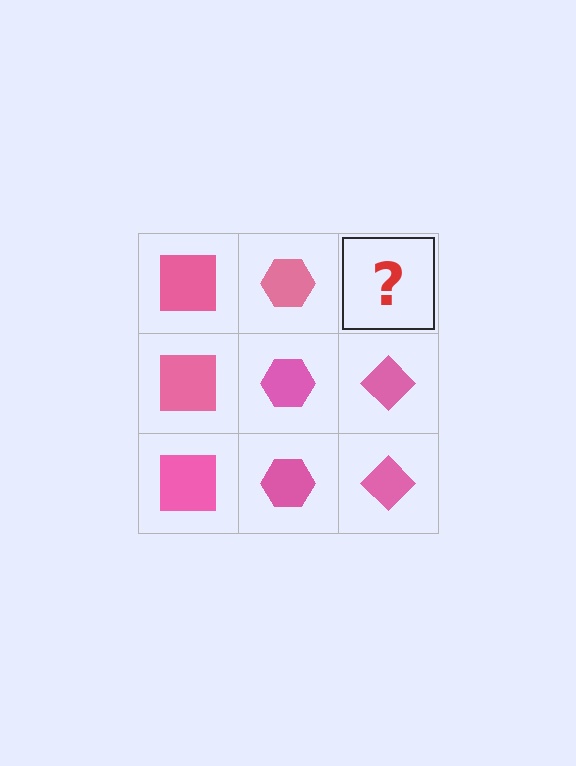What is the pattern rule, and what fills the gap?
The rule is that each column has a consistent shape. The gap should be filled with a pink diamond.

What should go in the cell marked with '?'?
The missing cell should contain a pink diamond.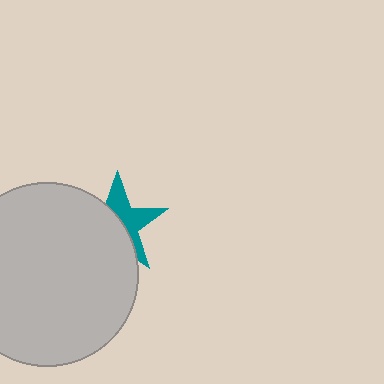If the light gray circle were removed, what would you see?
You would see the complete teal star.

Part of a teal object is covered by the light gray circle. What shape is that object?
It is a star.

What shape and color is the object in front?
The object in front is a light gray circle.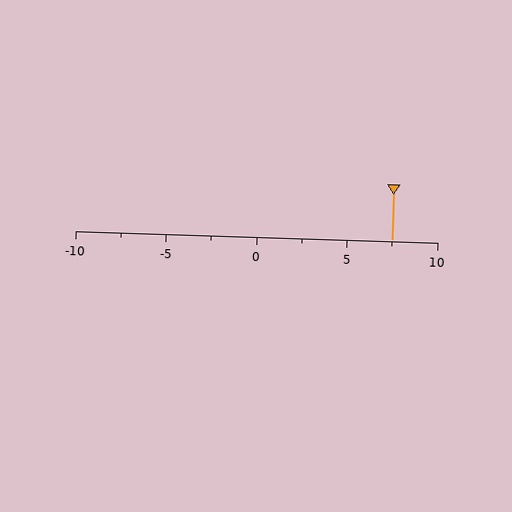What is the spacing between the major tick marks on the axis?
The major ticks are spaced 5 apart.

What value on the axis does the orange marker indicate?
The marker indicates approximately 7.5.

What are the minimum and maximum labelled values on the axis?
The axis runs from -10 to 10.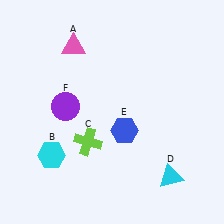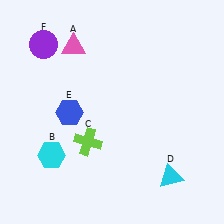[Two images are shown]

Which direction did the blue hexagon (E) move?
The blue hexagon (E) moved left.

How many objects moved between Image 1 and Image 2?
2 objects moved between the two images.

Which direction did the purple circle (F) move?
The purple circle (F) moved up.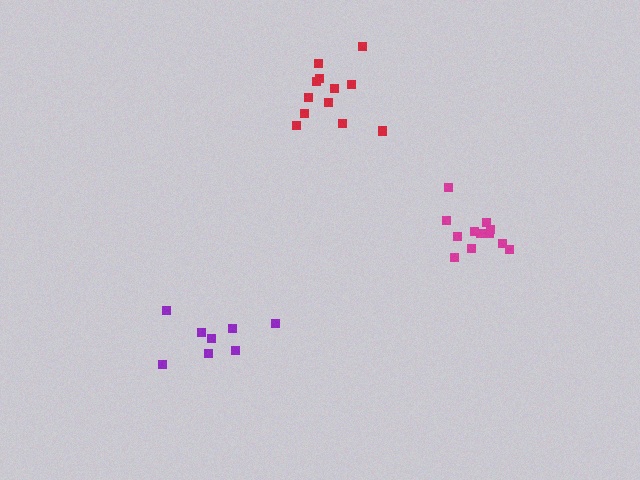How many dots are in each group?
Group 1: 12 dots, Group 2: 12 dots, Group 3: 8 dots (32 total).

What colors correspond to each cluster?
The clusters are colored: red, magenta, purple.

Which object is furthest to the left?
The purple cluster is leftmost.